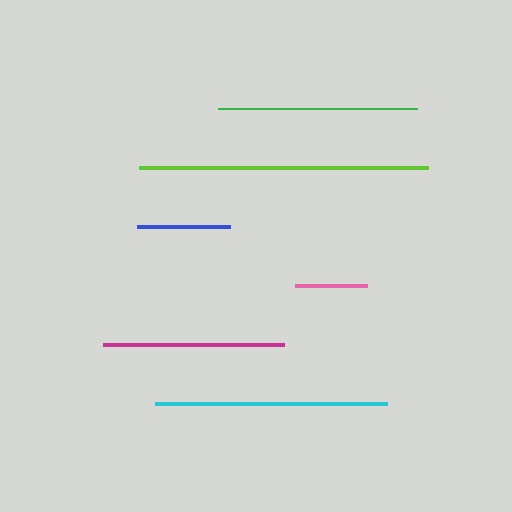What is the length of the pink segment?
The pink segment is approximately 72 pixels long.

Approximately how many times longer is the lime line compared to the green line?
The lime line is approximately 1.5 times the length of the green line.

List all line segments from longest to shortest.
From longest to shortest: lime, cyan, green, magenta, blue, pink.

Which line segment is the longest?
The lime line is the longest at approximately 289 pixels.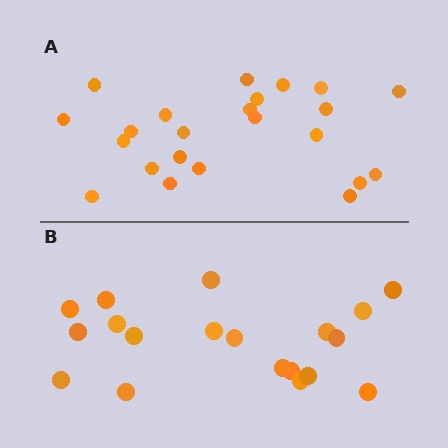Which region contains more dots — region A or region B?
Region A (the top region) has more dots.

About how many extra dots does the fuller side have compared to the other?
Region A has about 4 more dots than region B.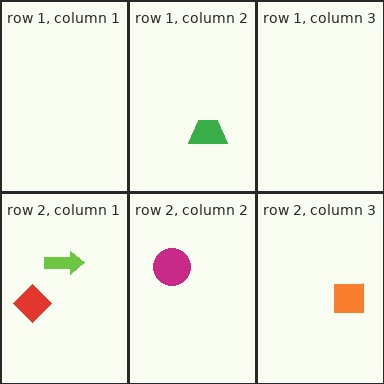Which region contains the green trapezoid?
The row 1, column 2 region.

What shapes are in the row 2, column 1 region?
The lime arrow, the red diamond.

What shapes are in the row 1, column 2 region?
The green trapezoid.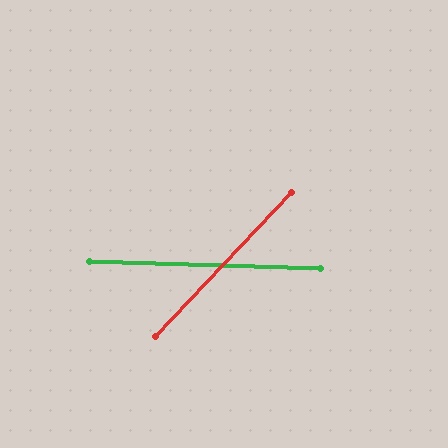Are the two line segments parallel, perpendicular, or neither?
Neither parallel nor perpendicular — they differ by about 49°.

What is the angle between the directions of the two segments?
Approximately 49 degrees.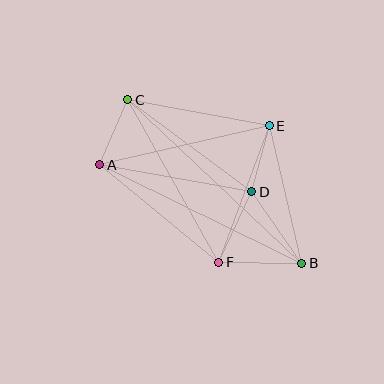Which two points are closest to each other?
Points D and E are closest to each other.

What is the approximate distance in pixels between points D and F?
The distance between D and F is approximately 78 pixels.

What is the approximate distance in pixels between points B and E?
The distance between B and E is approximately 141 pixels.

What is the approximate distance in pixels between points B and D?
The distance between B and D is approximately 87 pixels.